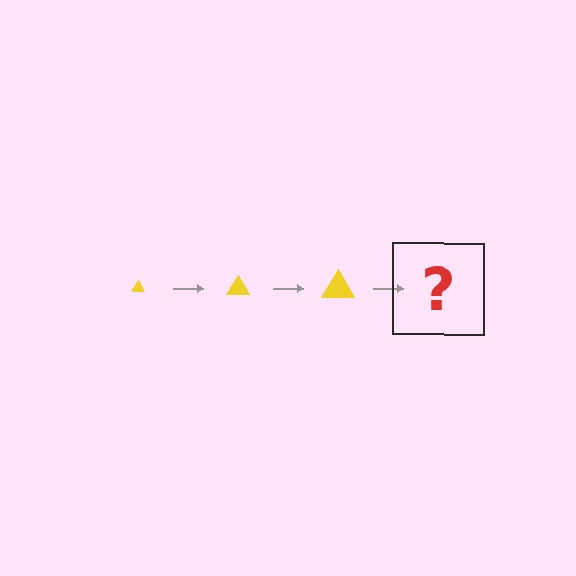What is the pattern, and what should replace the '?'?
The pattern is that the triangle gets progressively larger each step. The '?' should be a yellow triangle, larger than the previous one.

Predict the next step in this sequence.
The next step is a yellow triangle, larger than the previous one.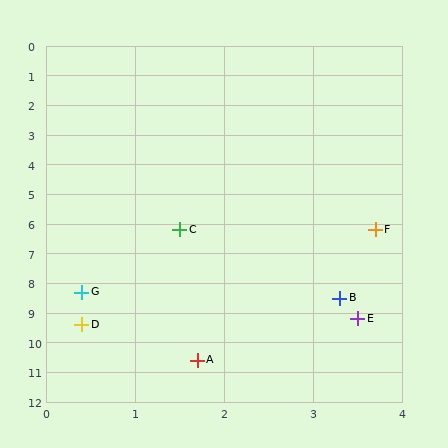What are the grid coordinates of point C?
Point C is at approximately (1.5, 6.2).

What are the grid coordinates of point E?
Point E is at approximately (3.5, 9.2).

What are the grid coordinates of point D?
Point D is at approximately (0.4, 9.4).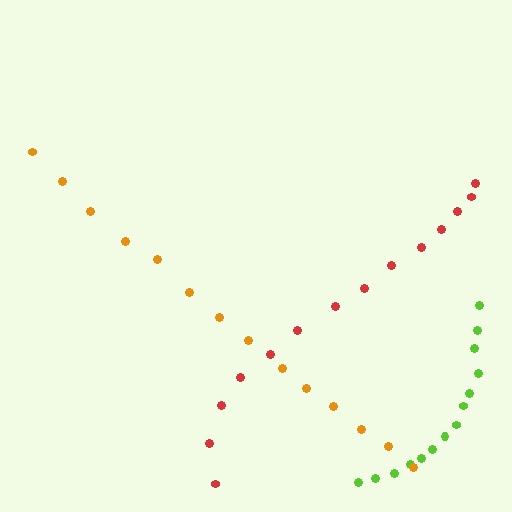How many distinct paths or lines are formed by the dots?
There are 3 distinct paths.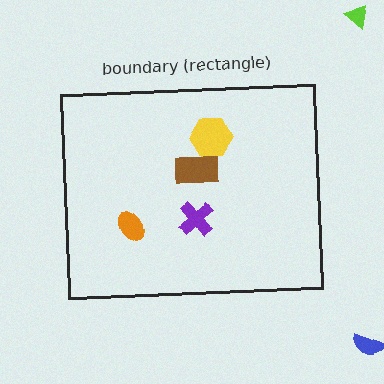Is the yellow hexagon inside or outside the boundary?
Inside.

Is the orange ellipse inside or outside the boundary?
Inside.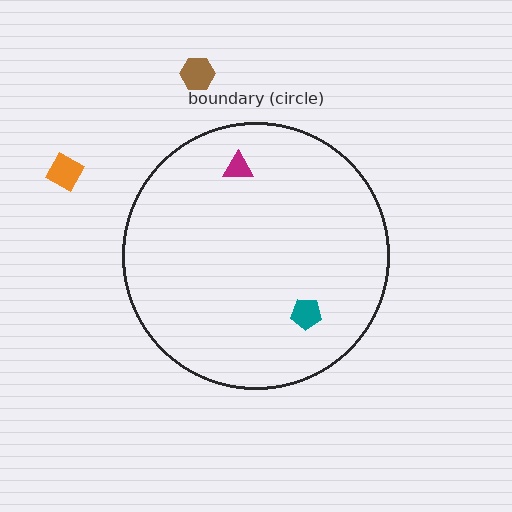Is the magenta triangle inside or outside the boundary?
Inside.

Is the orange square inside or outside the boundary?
Outside.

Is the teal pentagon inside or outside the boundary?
Inside.